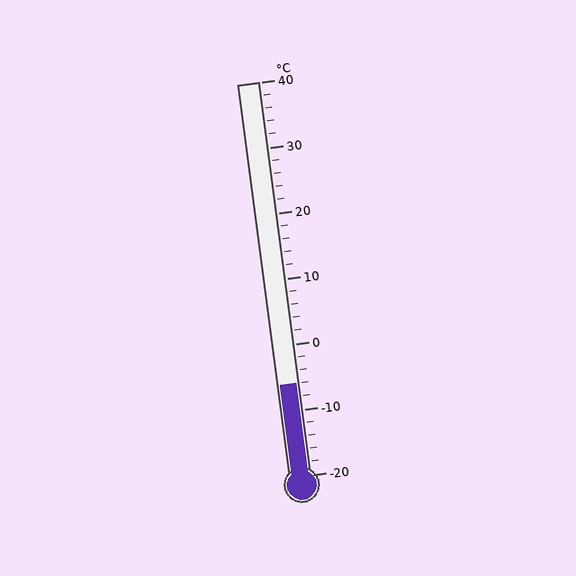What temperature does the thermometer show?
The thermometer shows approximately -6°C.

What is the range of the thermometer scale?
The thermometer scale ranges from -20°C to 40°C.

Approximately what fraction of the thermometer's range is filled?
The thermometer is filled to approximately 25% of its range.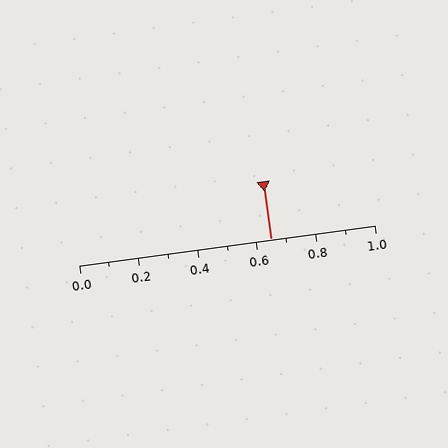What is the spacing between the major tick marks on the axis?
The major ticks are spaced 0.2 apart.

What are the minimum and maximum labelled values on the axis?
The axis runs from 0.0 to 1.0.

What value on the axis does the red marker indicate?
The marker indicates approximately 0.65.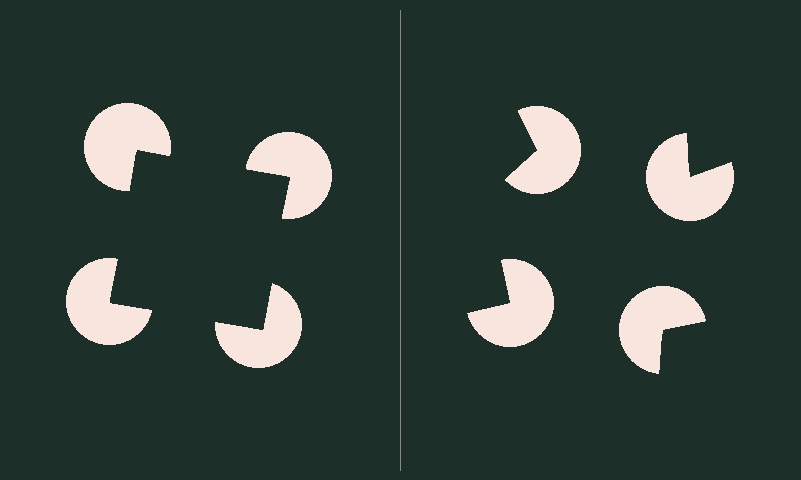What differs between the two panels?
The pac-man discs are positioned identically on both sides; only the wedge orientations differ. On the left they align to a square; on the right they are misaligned.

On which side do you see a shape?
An illusory square appears on the left side. On the right side the wedge cuts are rotated, so no coherent shape forms.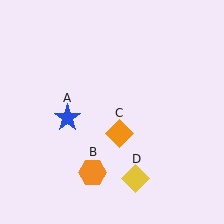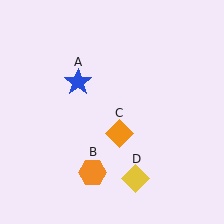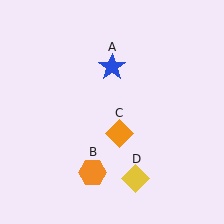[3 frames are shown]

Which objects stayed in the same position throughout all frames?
Orange hexagon (object B) and orange diamond (object C) and yellow diamond (object D) remained stationary.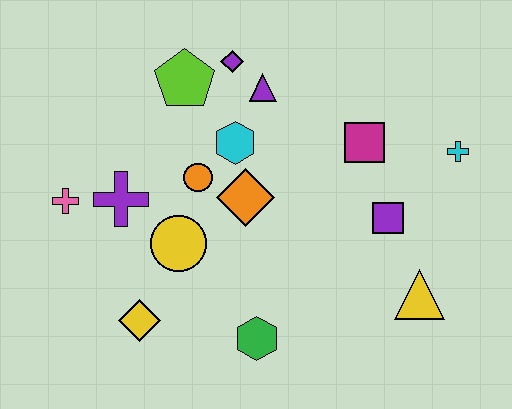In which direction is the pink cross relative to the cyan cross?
The pink cross is to the left of the cyan cross.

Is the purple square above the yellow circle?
Yes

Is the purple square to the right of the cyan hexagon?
Yes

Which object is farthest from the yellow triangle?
The pink cross is farthest from the yellow triangle.